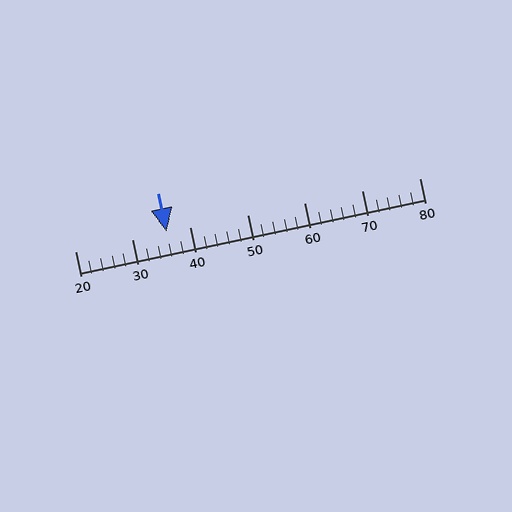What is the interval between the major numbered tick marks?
The major tick marks are spaced 10 units apart.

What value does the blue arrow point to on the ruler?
The blue arrow points to approximately 36.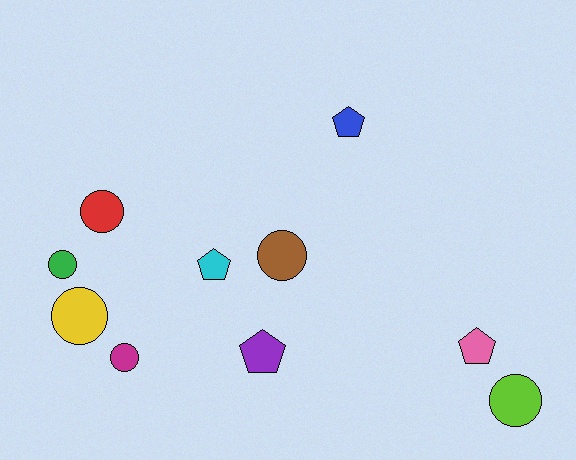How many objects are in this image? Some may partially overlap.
There are 10 objects.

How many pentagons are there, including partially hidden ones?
There are 4 pentagons.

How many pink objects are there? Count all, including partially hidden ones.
There is 1 pink object.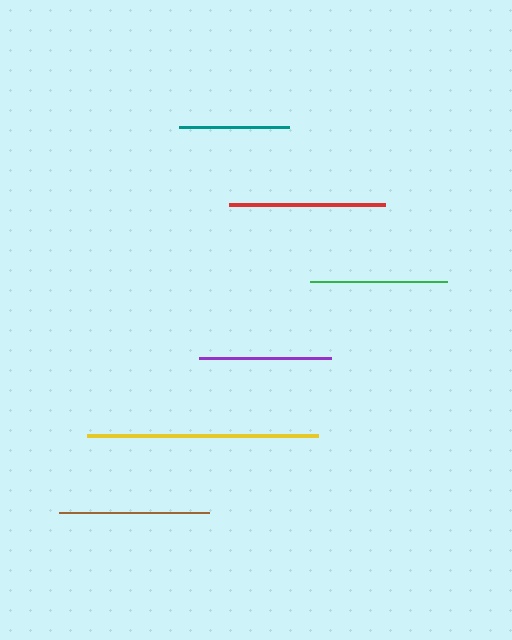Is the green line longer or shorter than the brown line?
The brown line is longer than the green line.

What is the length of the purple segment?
The purple segment is approximately 131 pixels long.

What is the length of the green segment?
The green segment is approximately 137 pixels long.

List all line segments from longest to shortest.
From longest to shortest: yellow, red, brown, green, purple, teal.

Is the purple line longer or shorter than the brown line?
The brown line is longer than the purple line.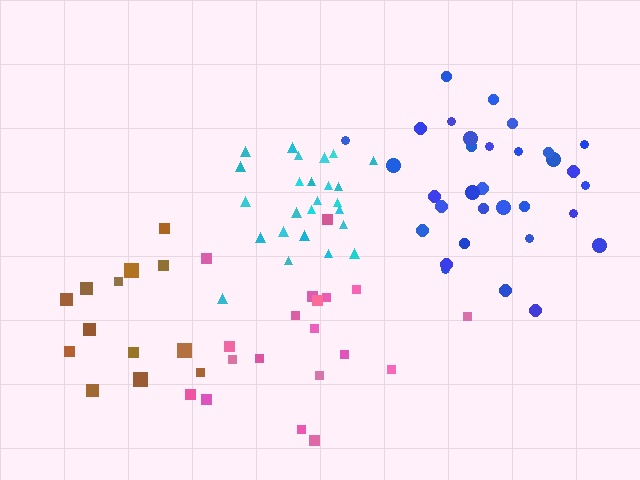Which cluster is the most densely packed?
Cyan.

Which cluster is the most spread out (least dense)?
Pink.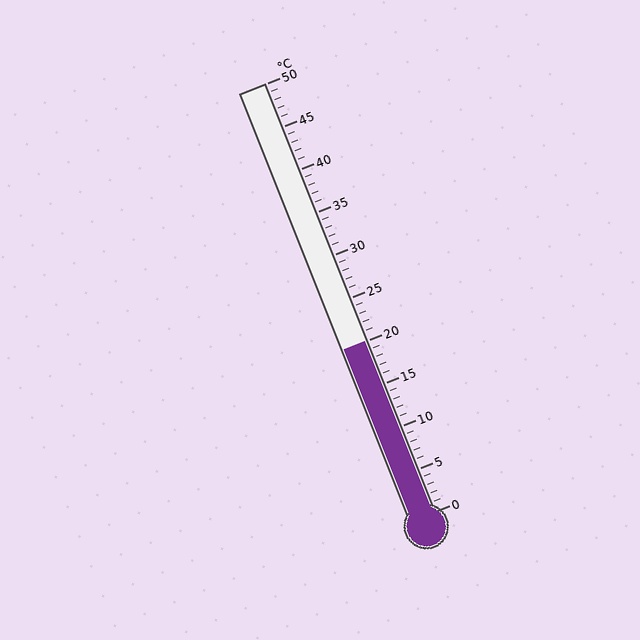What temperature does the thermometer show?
The thermometer shows approximately 20°C.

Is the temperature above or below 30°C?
The temperature is below 30°C.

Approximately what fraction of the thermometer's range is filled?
The thermometer is filled to approximately 40% of its range.